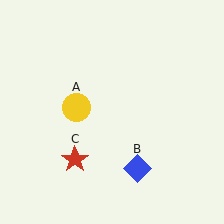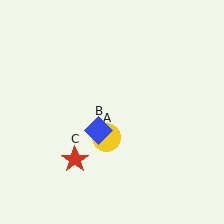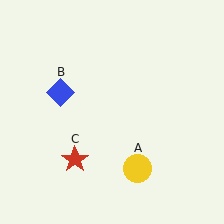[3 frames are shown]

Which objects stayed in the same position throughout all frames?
Red star (object C) remained stationary.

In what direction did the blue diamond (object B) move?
The blue diamond (object B) moved up and to the left.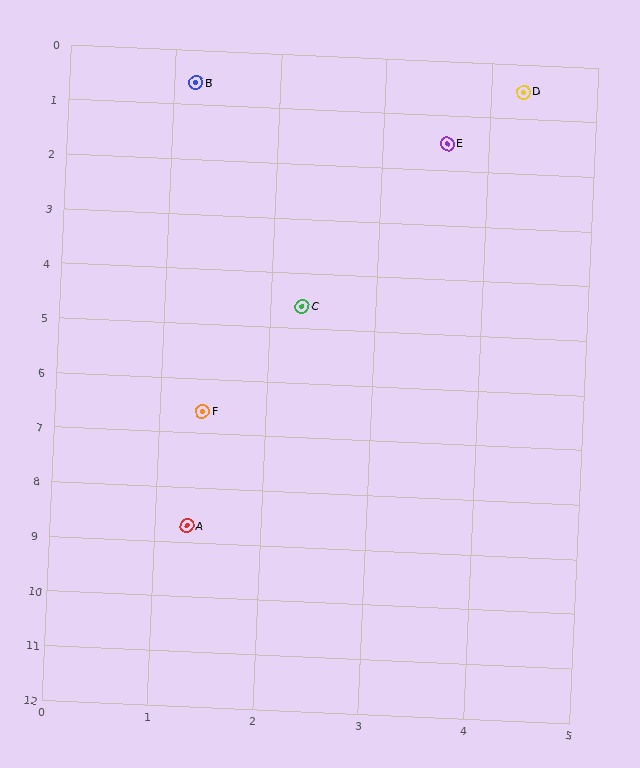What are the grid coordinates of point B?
Point B is at approximately (1.2, 0.6).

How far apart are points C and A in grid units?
Points C and A are about 4.2 grid units apart.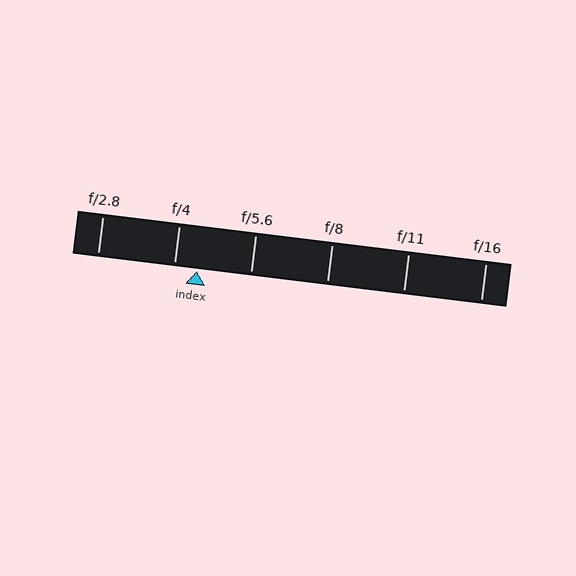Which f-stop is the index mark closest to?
The index mark is closest to f/4.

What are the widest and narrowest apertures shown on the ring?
The widest aperture shown is f/2.8 and the narrowest is f/16.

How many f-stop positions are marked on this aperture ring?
There are 6 f-stop positions marked.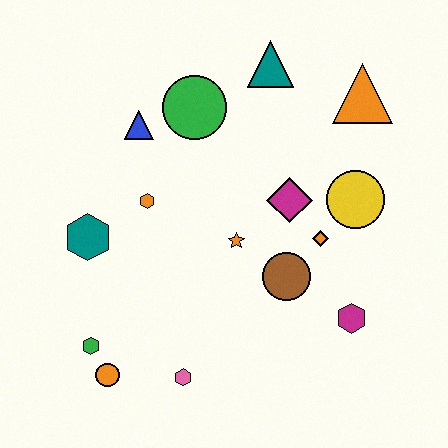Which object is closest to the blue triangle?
The green circle is closest to the blue triangle.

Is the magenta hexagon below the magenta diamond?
Yes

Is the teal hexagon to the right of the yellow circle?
No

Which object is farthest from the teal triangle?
The orange circle is farthest from the teal triangle.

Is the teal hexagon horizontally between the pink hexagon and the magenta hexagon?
No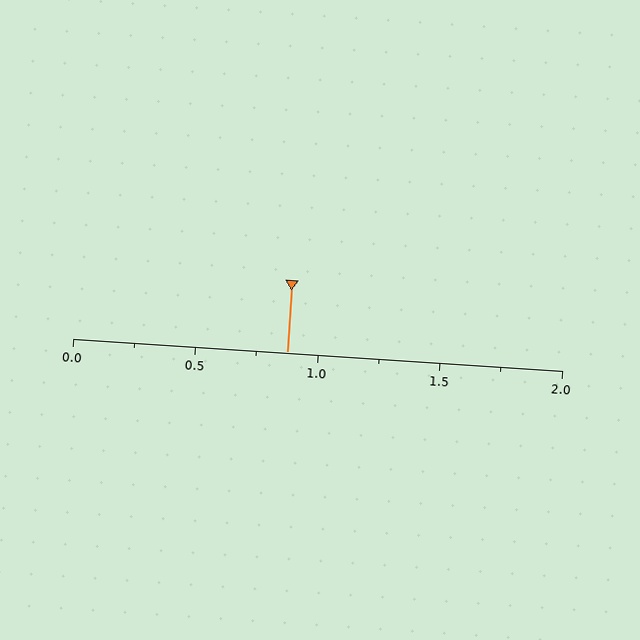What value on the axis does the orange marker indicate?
The marker indicates approximately 0.88.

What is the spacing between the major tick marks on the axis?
The major ticks are spaced 0.5 apart.